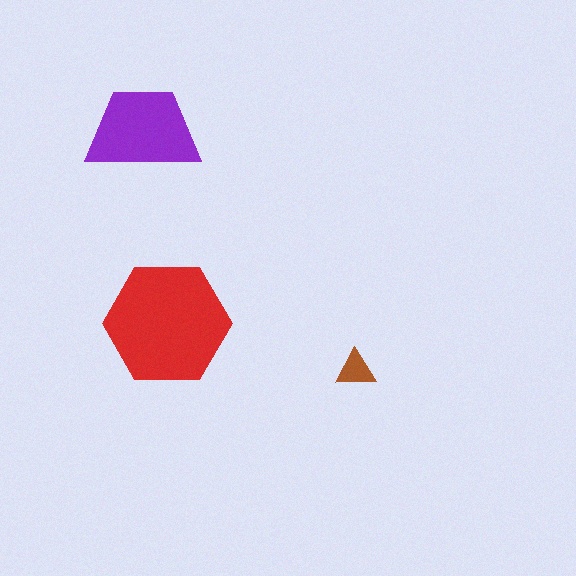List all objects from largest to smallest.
The red hexagon, the purple trapezoid, the brown triangle.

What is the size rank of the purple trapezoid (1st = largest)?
2nd.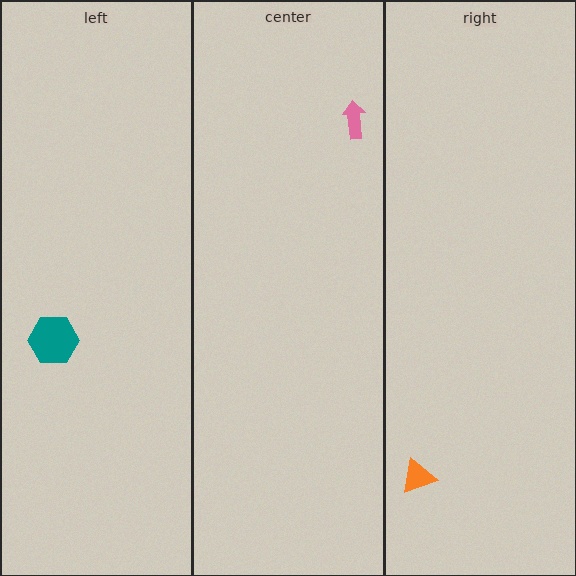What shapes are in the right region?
The orange triangle.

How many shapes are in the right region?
1.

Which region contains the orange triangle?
The right region.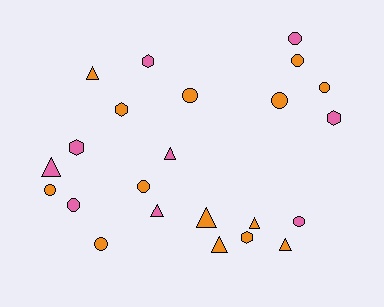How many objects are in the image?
There are 23 objects.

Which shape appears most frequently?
Circle, with 10 objects.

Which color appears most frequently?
Orange, with 14 objects.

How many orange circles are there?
There are 7 orange circles.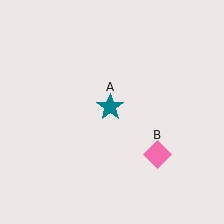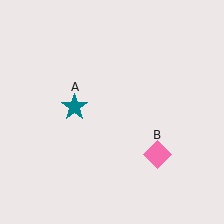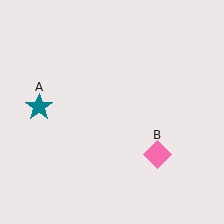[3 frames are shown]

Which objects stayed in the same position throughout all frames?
Pink diamond (object B) remained stationary.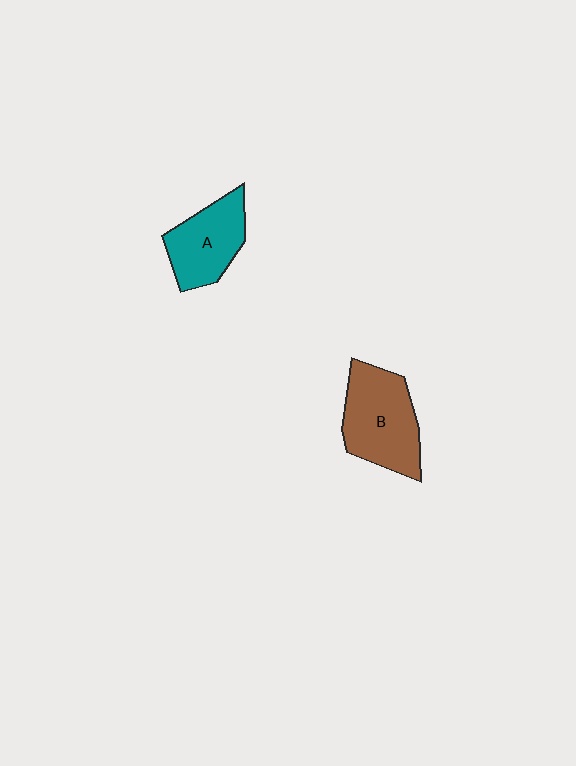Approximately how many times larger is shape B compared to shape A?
Approximately 1.3 times.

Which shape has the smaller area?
Shape A (teal).